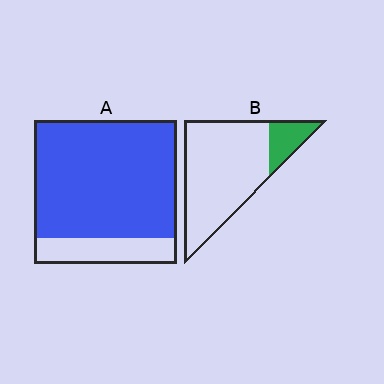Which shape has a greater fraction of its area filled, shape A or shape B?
Shape A.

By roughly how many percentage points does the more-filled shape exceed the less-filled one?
By roughly 65 percentage points (A over B).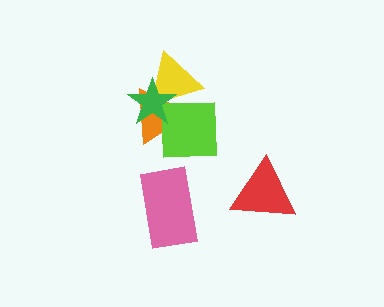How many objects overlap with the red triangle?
0 objects overlap with the red triangle.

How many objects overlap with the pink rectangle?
0 objects overlap with the pink rectangle.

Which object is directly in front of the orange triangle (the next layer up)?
The lime square is directly in front of the orange triangle.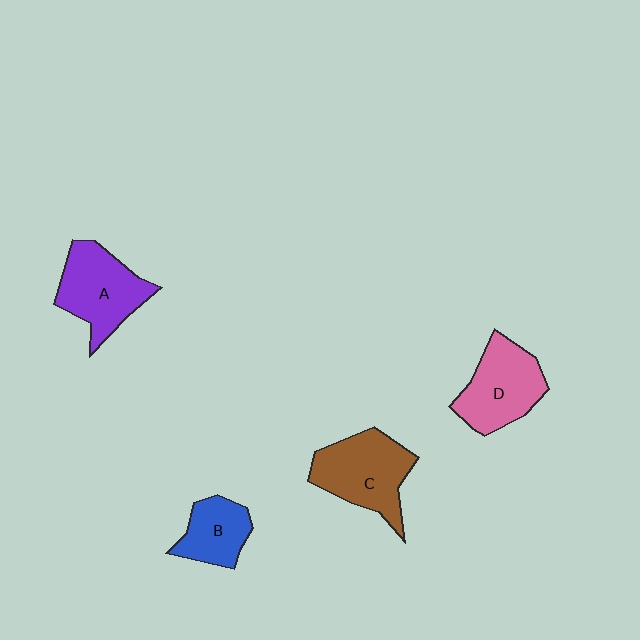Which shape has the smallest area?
Shape B (blue).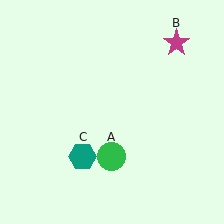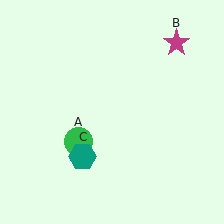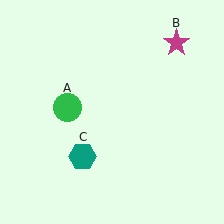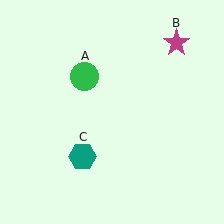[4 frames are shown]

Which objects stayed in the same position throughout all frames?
Magenta star (object B) and teal hexagon (object C) remained stationary.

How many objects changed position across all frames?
1 object changed position: green circle (object A).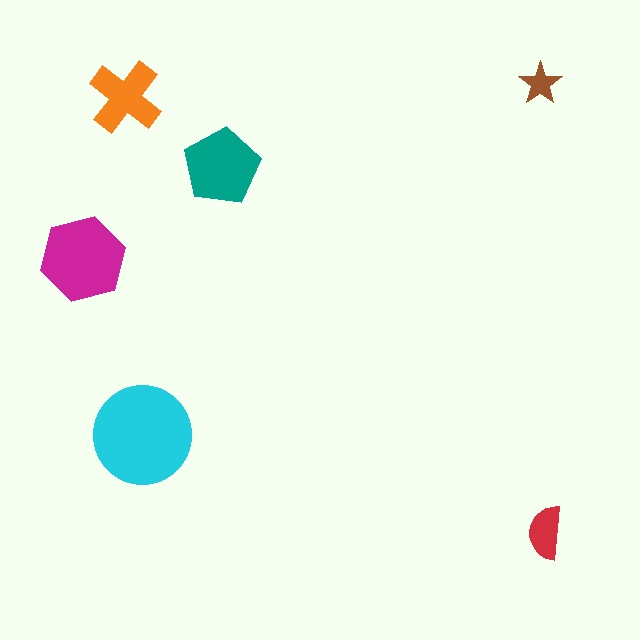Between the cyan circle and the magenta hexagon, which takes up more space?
The cyan circle.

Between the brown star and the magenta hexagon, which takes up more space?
The magenta hexagon.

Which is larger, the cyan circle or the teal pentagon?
The cyan circle.